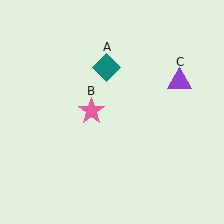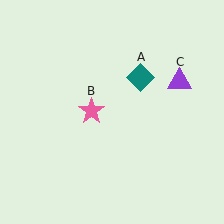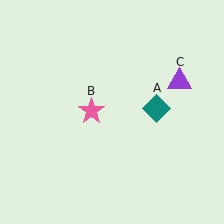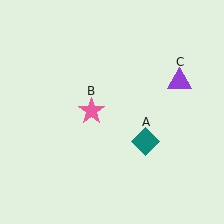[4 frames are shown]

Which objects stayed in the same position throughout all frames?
Pink star (object B) and purple triangle (object C) remained stationary.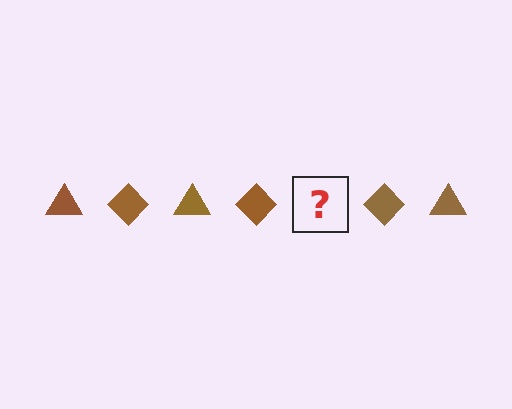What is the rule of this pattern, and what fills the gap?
The rule is that the pattern cycles through triangle, diamond shapes in brown. The gap should be filled with a brown triangle.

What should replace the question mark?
The question mark should be replaced with a brown triangle.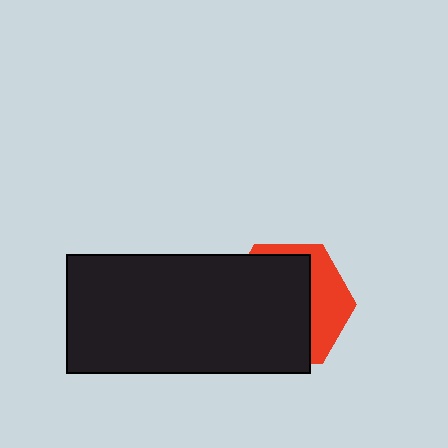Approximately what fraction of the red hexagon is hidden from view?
Roughly 68% of the red hexagon is hidden behind the black rectangle.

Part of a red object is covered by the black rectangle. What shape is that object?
It is a hexagon.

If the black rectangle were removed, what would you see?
You would see the complete red hexagon.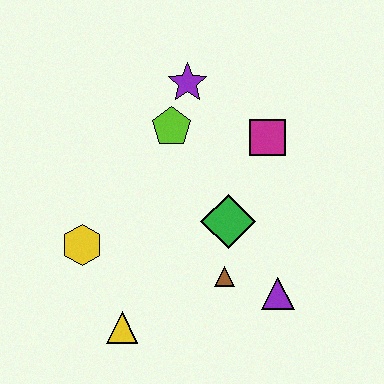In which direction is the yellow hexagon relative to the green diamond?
The yellow hexagon is to the left of the green diamond.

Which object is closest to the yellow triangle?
The yellow hexagon is closest to the yellow triangle.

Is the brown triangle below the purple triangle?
No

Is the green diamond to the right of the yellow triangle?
Yes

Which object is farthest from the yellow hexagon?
The magenta square is farthest from the yellow hexagon.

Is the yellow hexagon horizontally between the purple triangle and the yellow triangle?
No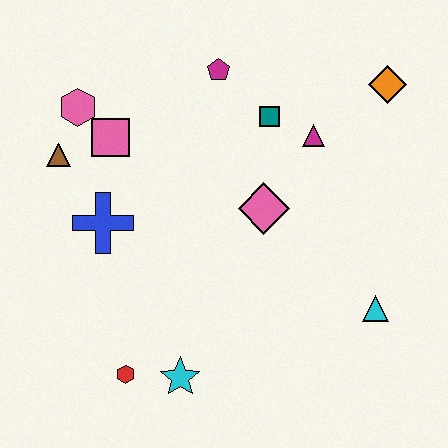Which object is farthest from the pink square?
The cyan triangle is farthest from the pink square.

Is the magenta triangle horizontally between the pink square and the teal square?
No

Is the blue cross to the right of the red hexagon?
No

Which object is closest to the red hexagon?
The cyan star is closest to the red hexagon.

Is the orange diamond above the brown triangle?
Yes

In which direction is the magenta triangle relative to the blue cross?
The magenta triangle is to the right of the blue cross.